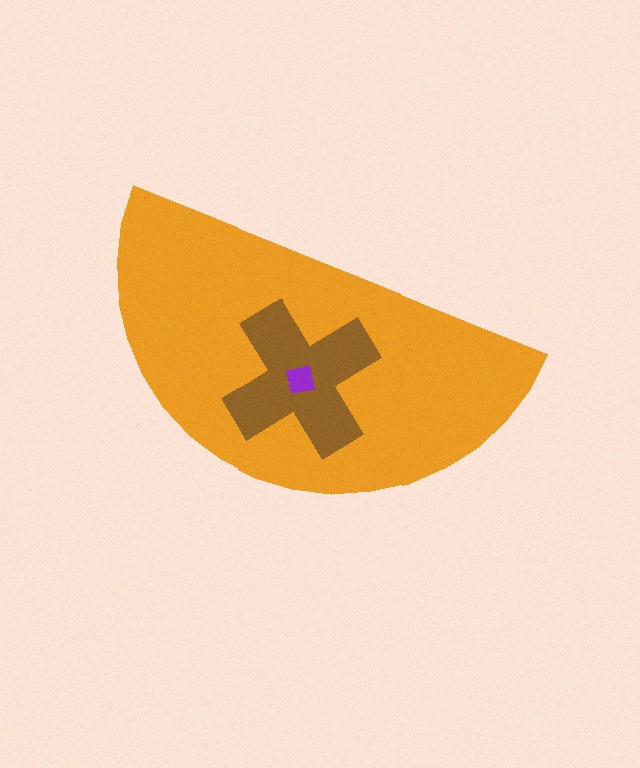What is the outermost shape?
The orange semicircle.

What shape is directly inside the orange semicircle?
The brown cross.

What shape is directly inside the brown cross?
The purple square.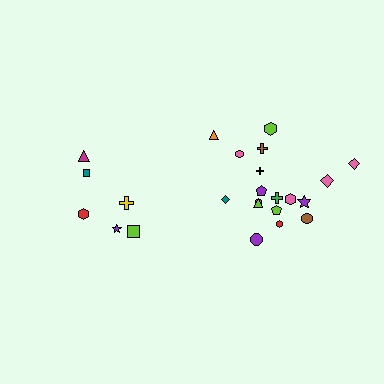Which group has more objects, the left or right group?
The right group.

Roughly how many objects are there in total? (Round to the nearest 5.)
Roughly 25 objects in total.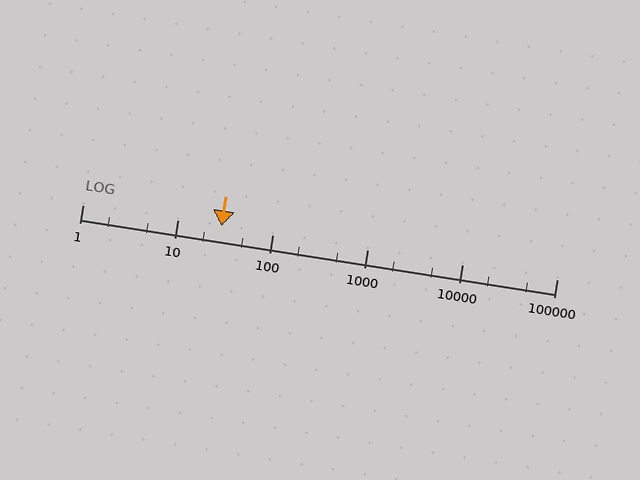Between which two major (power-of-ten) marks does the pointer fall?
The pointer is between 10 and 100.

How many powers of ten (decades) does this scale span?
The scale spans 5 decades, from 1 to 100000.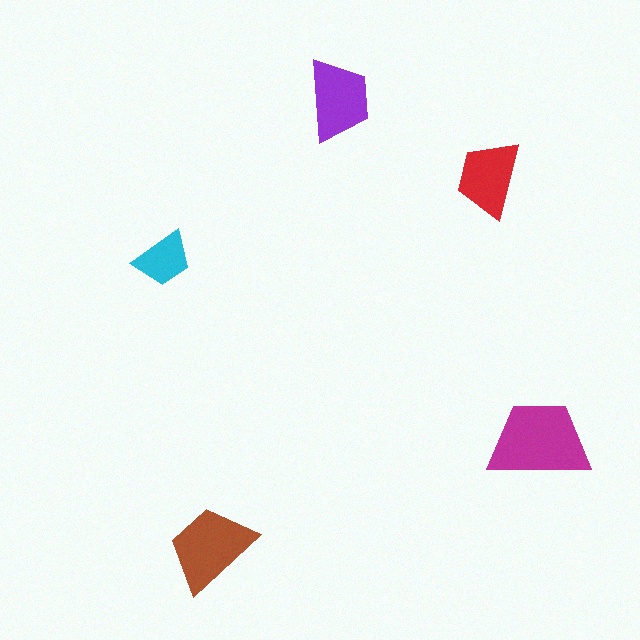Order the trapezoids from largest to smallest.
the magenta one, the brown one, the purple one, the red one, the cyan one.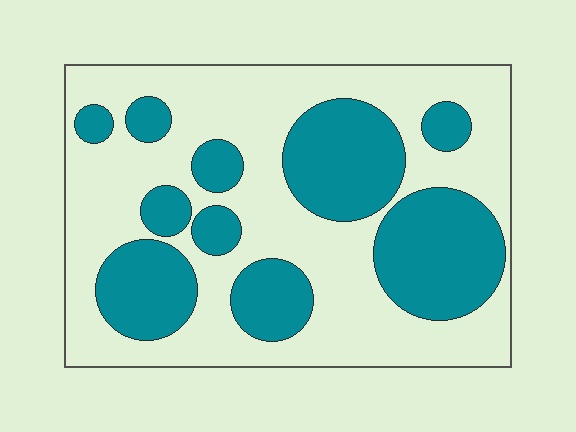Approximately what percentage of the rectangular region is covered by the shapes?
Approximately 40%.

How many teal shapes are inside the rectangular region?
10.